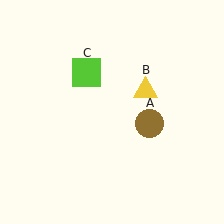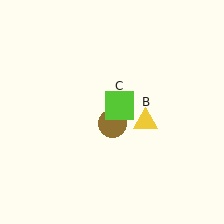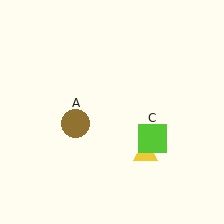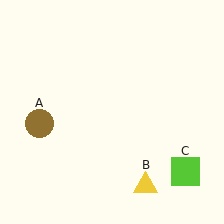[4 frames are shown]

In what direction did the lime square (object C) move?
The lime square (object C) moved down and to the right.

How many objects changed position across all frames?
3 objects changed position: brown circle (object A), yellow triangle (object B), lime square (object C).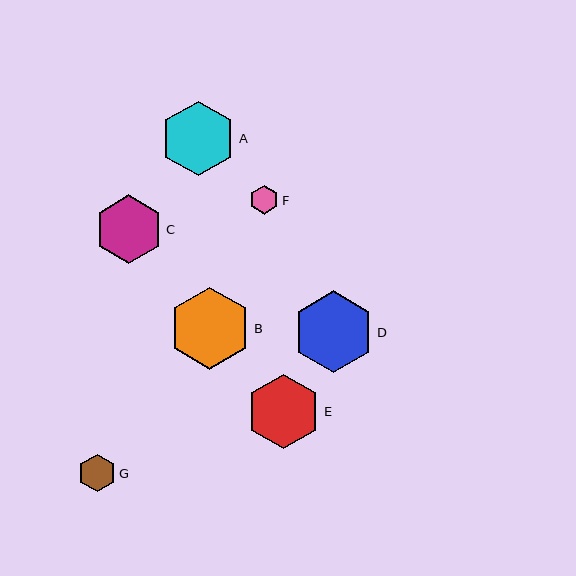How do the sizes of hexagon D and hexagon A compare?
Hexagon D and hexagon A are approximately the same size.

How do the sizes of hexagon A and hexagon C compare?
Hexagon A and hexagon C are approximately the same size.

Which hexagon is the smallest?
Hexagon F is the smallest with a size of approximately 29 pixels.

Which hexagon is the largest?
Hexagon B is the largest with a size of approximately 82 pixels.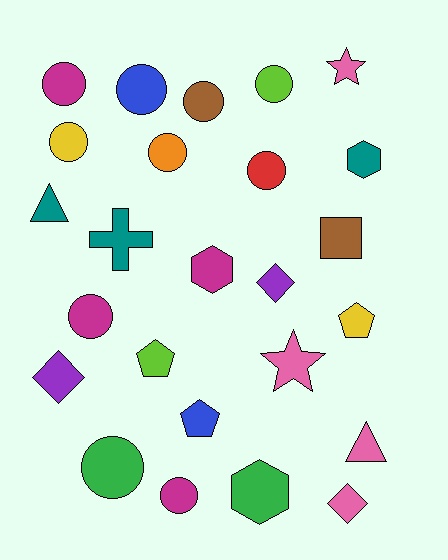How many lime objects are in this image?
There are 2 lime objects.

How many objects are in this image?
There are 25 objects.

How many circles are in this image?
There are 10 circles.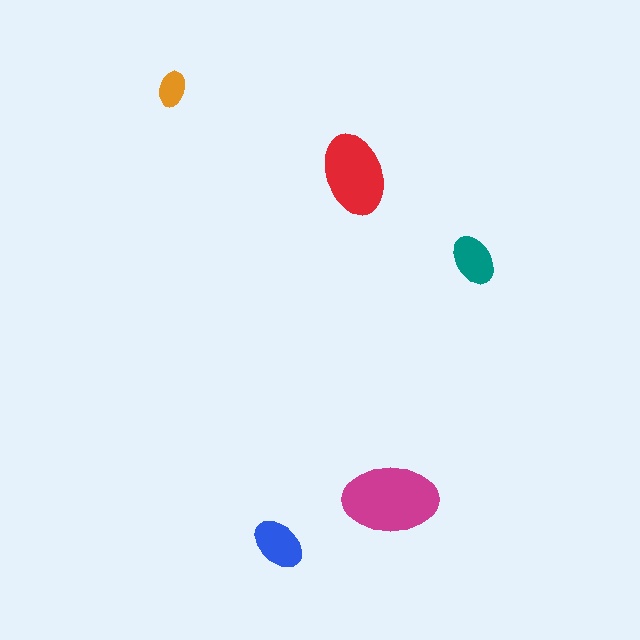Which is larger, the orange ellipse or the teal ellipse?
The teal one.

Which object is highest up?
The orange ellipse is topmost.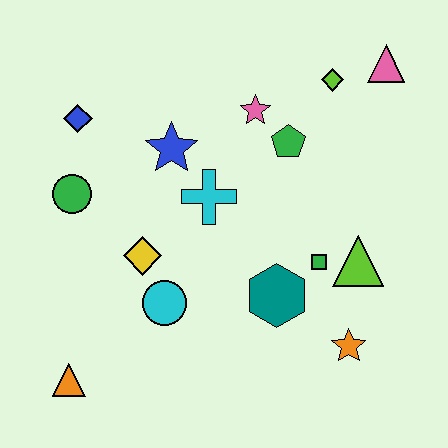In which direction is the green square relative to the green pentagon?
The green square is below the green pentagon.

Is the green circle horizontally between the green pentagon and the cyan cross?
No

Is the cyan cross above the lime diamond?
No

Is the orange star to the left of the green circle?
No